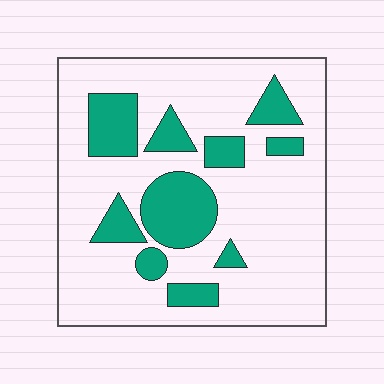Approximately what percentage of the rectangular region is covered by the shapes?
Approximately 25%.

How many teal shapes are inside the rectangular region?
10.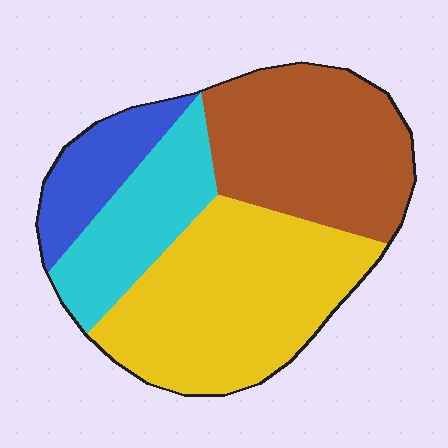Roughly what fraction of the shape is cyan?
Cyan takes up less than a quarter of the shape.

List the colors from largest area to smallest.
From largest to smallest: yellow, brown, cyan, blue.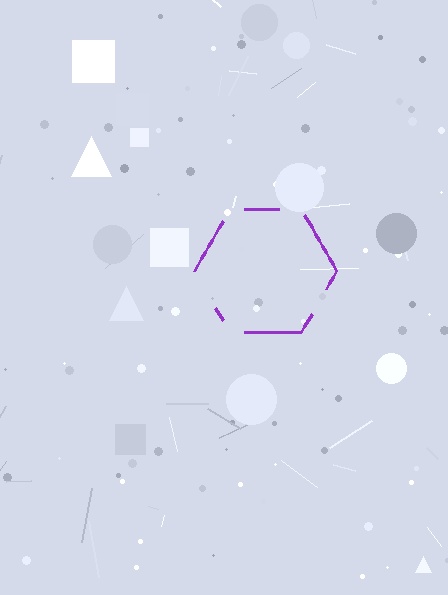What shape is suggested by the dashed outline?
The dashed outline suggests a hexagon.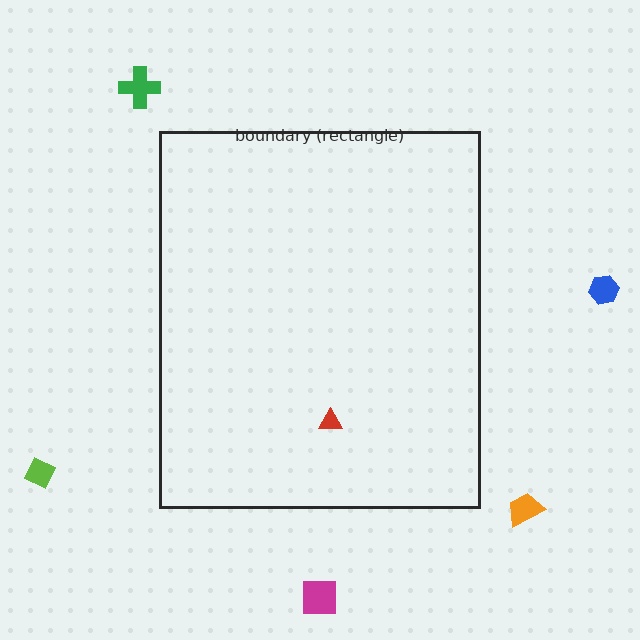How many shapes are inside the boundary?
1 inside, 5 outside.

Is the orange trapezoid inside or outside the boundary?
Outside.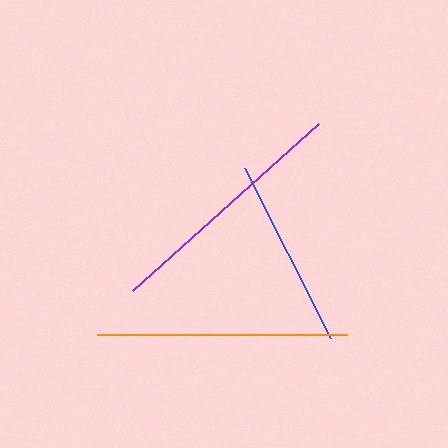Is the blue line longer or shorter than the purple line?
The purple line is longer than the blue line.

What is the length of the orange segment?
The orange segment is approximately 250 pixels long.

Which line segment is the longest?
The purple line is the longest at approximately 251 pixels.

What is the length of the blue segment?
The blue segment is approximately 191 pixels long.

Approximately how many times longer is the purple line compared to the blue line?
The purple line is approximately 1.3 times the length of the blue line.